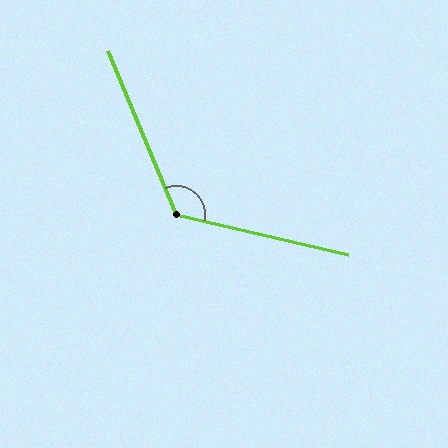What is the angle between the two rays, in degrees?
Approximately 126 degrees.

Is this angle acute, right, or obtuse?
It is obtuse.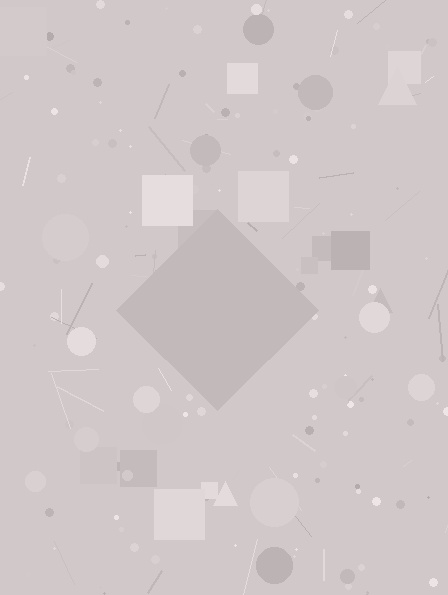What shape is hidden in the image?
A diamond is hidden in the image.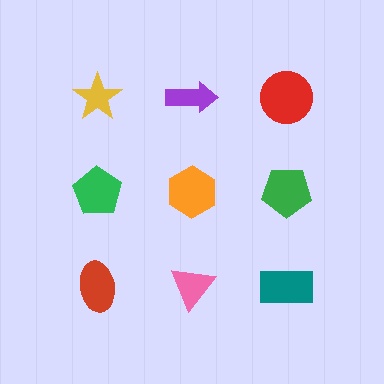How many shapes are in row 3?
3 shapes.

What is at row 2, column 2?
An orange hexagon.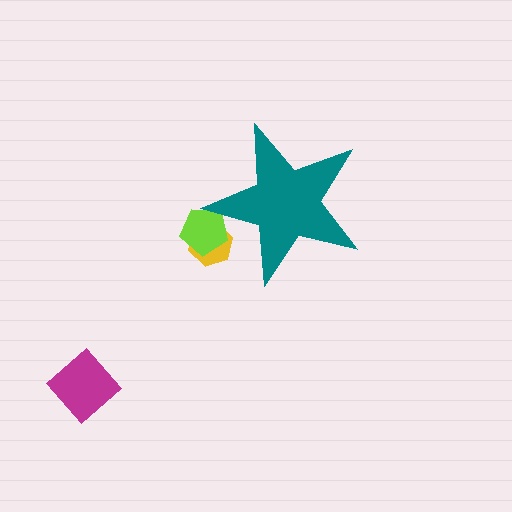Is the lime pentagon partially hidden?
Yes, the lime pentagon is partially hidden behind the teal star.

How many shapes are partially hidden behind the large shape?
2 shapes are partially hidden.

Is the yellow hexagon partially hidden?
Yes, the yellow hexagon is partially hidden behind the teal star.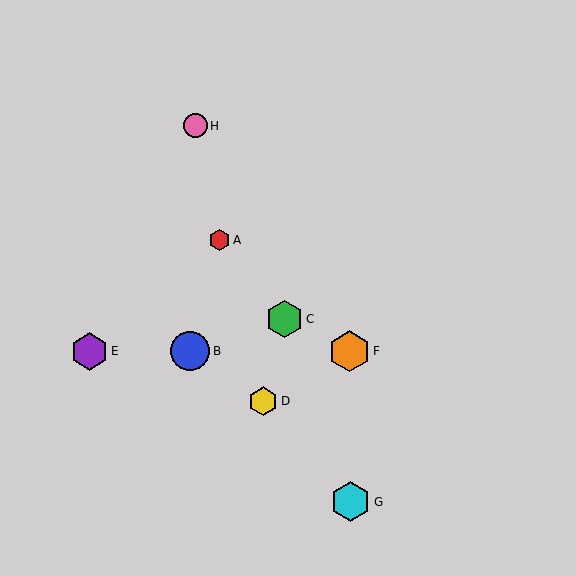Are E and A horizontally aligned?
No, E is at y≈351 and A is at y≈240.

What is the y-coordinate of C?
Object C is at y≈319.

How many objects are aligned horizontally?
3 objects (B, E, F) are aligned horizontally.